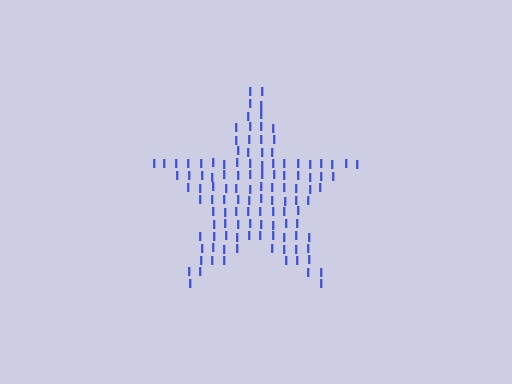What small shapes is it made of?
It is made of small letter I's.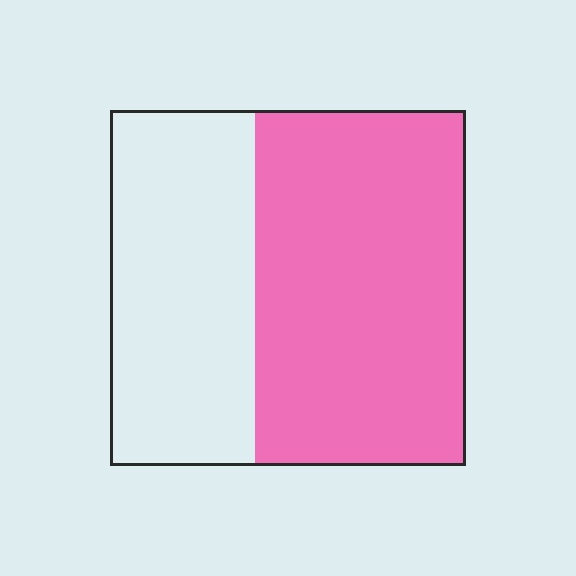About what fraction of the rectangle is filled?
About three fifths (3/5).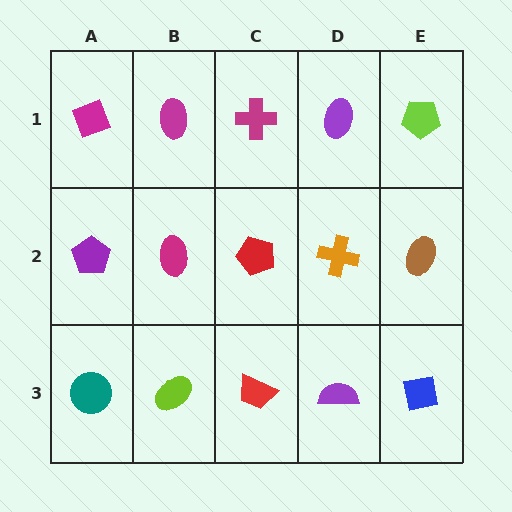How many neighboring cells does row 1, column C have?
3.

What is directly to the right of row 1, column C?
A purple ellipse.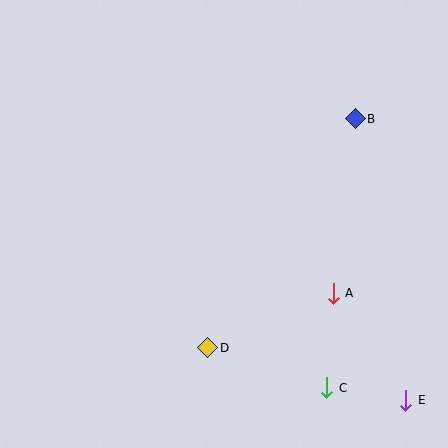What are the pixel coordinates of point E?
Point E is at (406, 400).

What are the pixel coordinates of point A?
Point A is at (333, 293).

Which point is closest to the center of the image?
Point D at (208, 348) is closest to the center.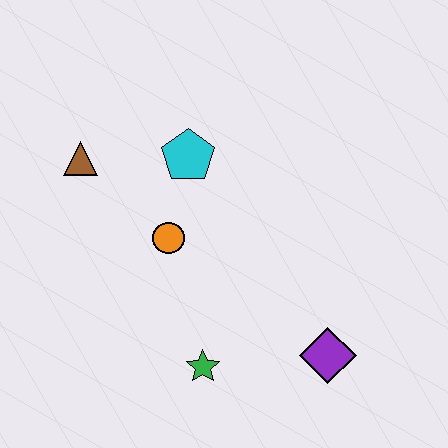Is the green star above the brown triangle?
No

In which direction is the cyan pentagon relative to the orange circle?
The cyan pentagon is above the orange circle.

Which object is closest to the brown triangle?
The cyan pentagon is closest to the brown triangle.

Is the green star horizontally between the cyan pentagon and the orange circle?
No